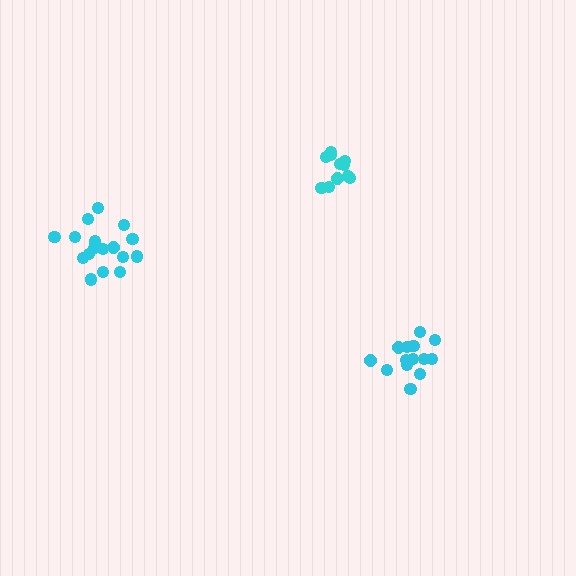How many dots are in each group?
Group 1: 14 dots, Group 2: 11 dots, Group 3: 17 dots (42 total).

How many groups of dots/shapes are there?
There are 3 groups.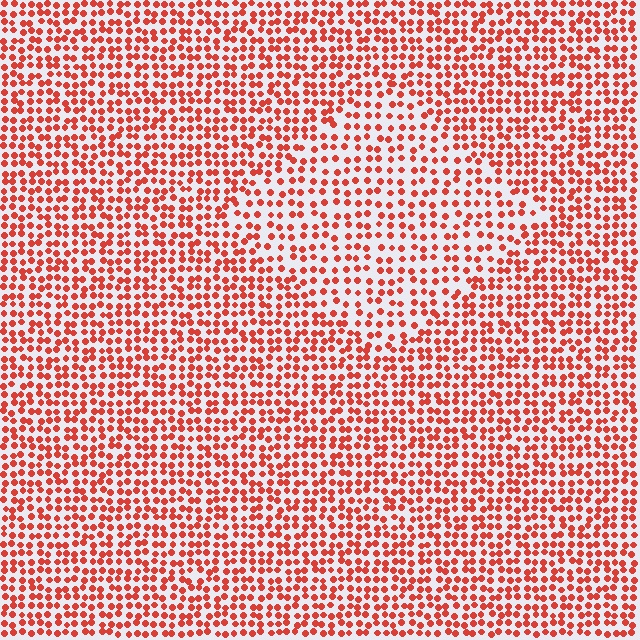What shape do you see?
I see a diamond.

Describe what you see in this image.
The image contains small red elements arranged at two different densities. A diamond-shaped region is visible where the elements are less densely packed than the surrounding area.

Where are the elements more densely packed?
The elements are more densely packed outside the diamond boundary.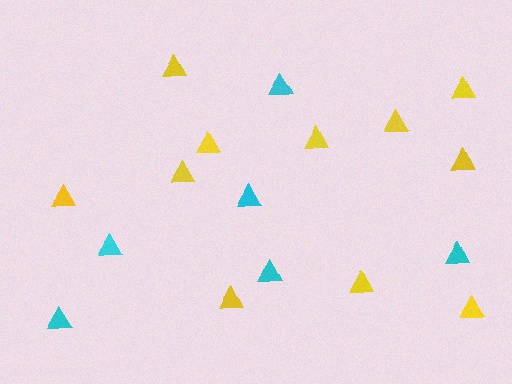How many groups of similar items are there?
There are 2 groups: one group of cyan triangles (6) and one group of yellow triangles (11).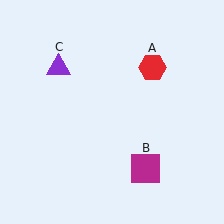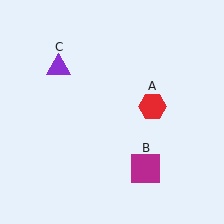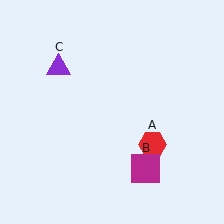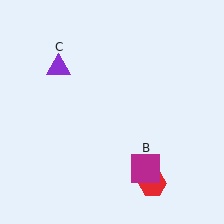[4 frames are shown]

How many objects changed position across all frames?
1 object changed position: red hexagon (object A).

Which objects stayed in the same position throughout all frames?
Magenta square (object B) and purple triangle (object C) remained stationary.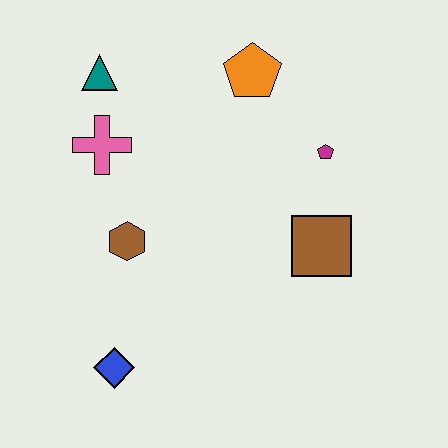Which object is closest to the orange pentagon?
The magenta pentagon is closest to the orange pentagon.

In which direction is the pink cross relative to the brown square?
The pink cross is to the left of the brown square.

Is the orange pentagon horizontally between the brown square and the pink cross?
Yes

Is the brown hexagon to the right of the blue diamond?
Yes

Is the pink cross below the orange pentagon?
Yes